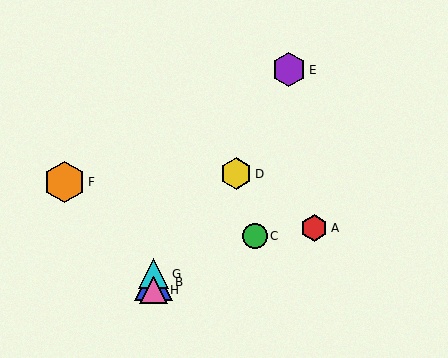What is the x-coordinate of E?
Object E is at x≈289.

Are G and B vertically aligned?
Yes, both are at x≈154.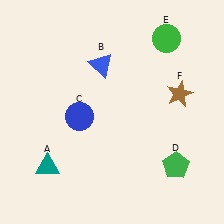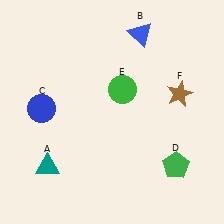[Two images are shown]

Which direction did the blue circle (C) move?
The blue circle (C) moved left.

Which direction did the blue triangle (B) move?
The blue triangle (B) moved right.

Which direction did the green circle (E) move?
The green circle (E) moved down.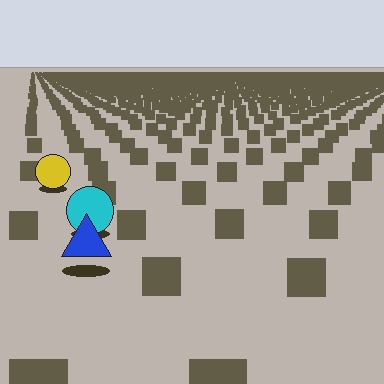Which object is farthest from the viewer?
The yellow circle is farthest from the viewer. It appears smaller and the ground texture around it is denser.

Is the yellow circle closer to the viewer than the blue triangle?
No. The blue triangle is closer — you can tell from the texture gradient: the ground texture is coarser near it.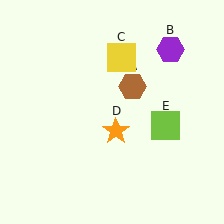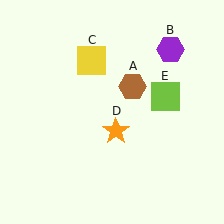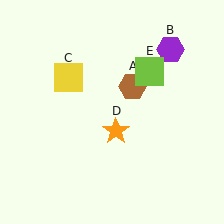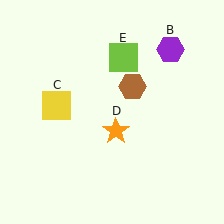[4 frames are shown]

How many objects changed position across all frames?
2 objects changed position: yellow square (object C), lime square (object E).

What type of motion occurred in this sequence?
The yellow square (object C), lime square (object E) rotated counterclockwise around the center of the scene.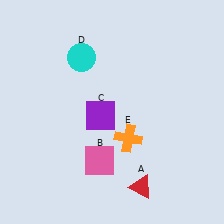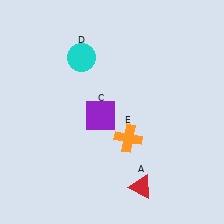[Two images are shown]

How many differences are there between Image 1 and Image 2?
There is 1 difference between the two images.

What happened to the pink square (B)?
The pink square (B) was removed in Image 2. It was in the bottom-left area of Image 1.